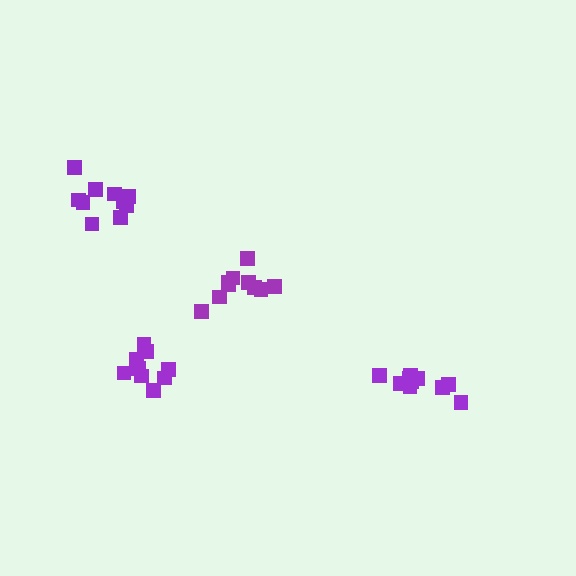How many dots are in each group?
Group 1: 9 dots, Group 2: 10 dots, Group 3: 10 dots, Group 4: 10 dots (39 total).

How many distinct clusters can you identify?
There are 4 distinct clusters.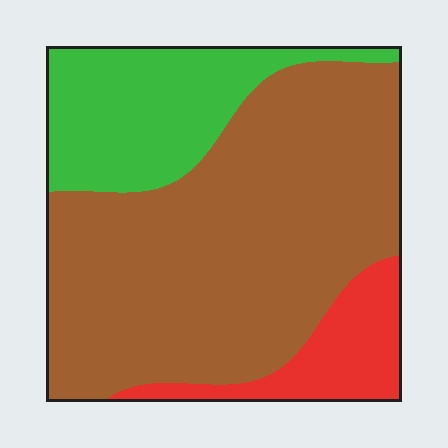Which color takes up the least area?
Red, at roughly 10%.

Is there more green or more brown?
Brown.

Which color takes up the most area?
Brown, at roughly 65%.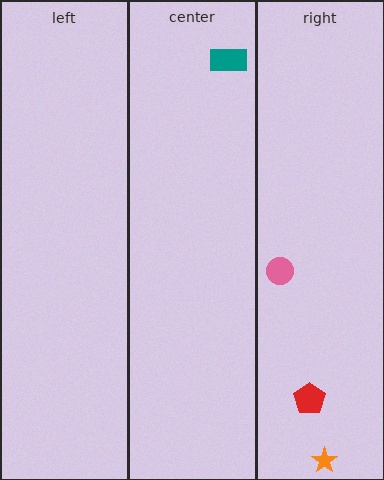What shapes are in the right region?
The orange star, the red pentagon, the pink circle.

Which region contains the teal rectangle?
The center region.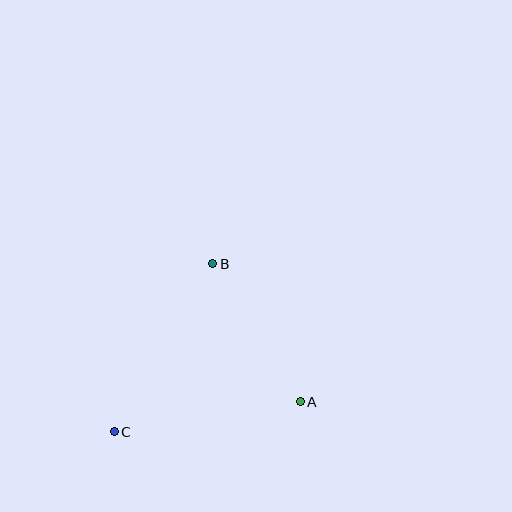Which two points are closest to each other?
Points A and B are closest to each other.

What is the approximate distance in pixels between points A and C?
The distance between A and C is approximately 188 pixels.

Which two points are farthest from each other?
Points B and C are farthest from each other.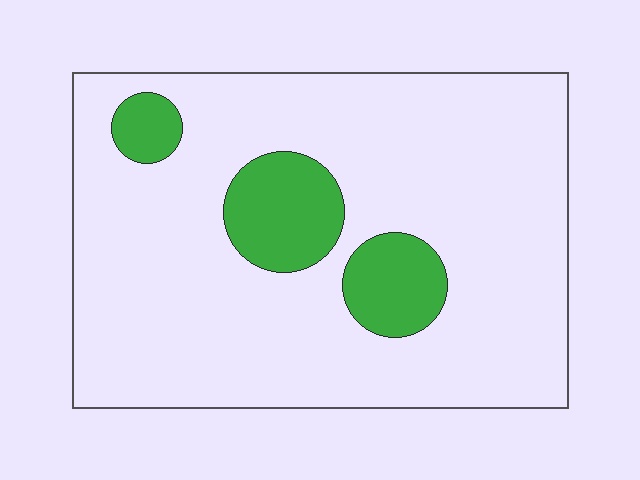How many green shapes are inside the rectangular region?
3.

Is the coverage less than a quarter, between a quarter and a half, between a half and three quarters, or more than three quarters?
Less than a quarter.